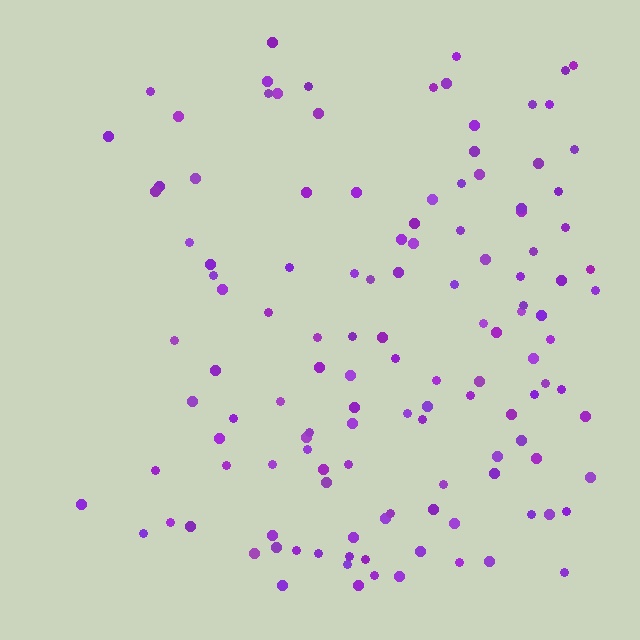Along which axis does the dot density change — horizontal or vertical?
Horizontal.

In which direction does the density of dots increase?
From left to right, with the right side densest.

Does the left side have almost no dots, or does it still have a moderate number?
Still a moderate number, just noticeably fewer than the right.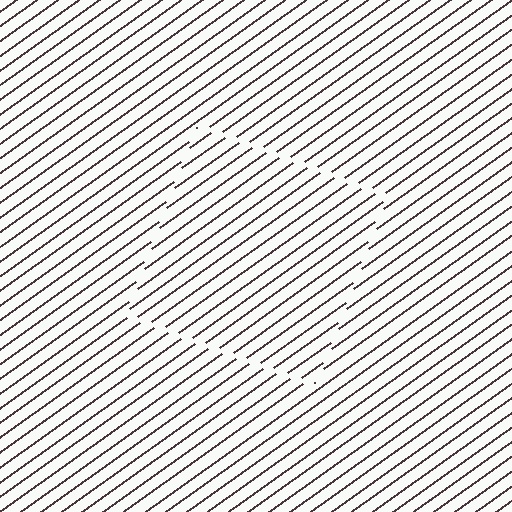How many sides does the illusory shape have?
4 sides — the line-ends trace a square.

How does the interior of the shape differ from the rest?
The interior of the shape contains the same grating, shifted by half a period — the contour is defined by the phase discontinuity where line-ends from the inner and outer gratings abut.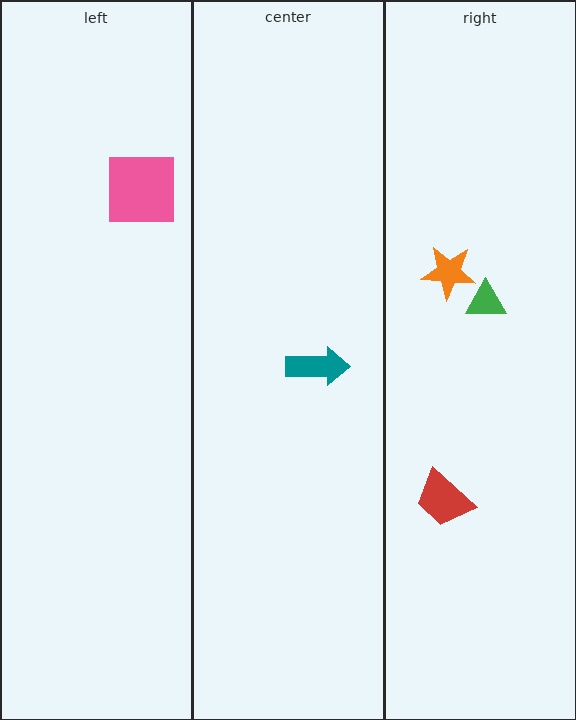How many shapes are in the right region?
3.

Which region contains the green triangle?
The right region.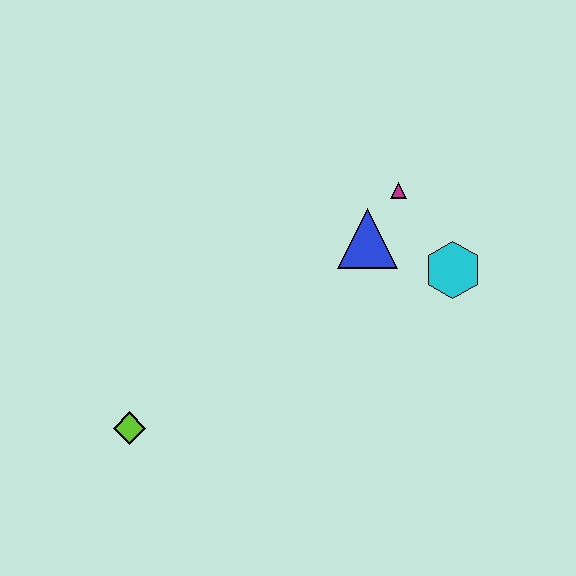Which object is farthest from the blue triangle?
The lime diamond is farthest from the blue triangle.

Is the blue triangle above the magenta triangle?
No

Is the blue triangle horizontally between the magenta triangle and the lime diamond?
Yes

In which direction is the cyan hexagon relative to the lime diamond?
The cyan hexagon is to the right of the lime diamond.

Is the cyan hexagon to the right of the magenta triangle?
Yes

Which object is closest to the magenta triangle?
The blue triangle is closest to the magenta triangle.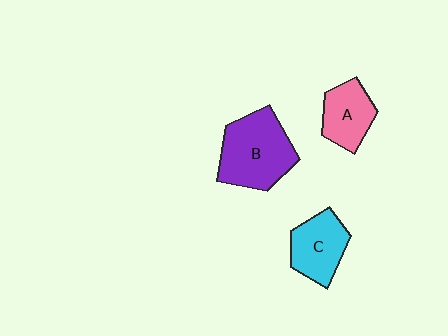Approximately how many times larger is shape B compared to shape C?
Approximately 1.5 times.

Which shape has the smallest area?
Shape A (pink).